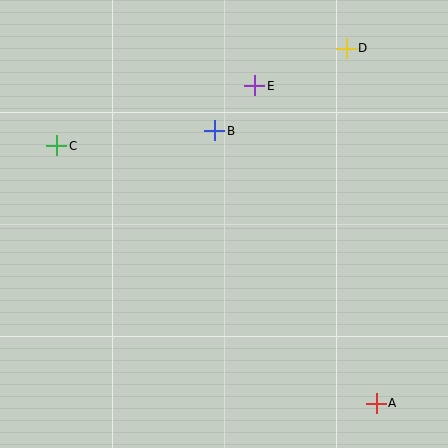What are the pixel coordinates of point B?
Point B is at (215, 131).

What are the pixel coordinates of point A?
Point A is at (376, 403).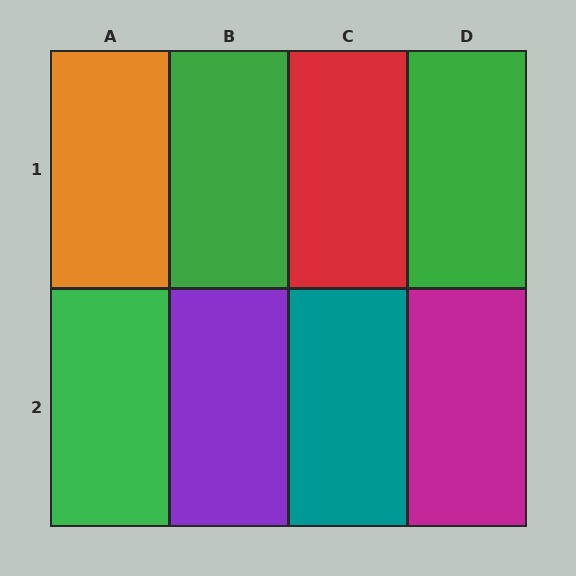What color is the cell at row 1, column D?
Green.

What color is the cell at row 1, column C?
Red.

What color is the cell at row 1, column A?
Orange.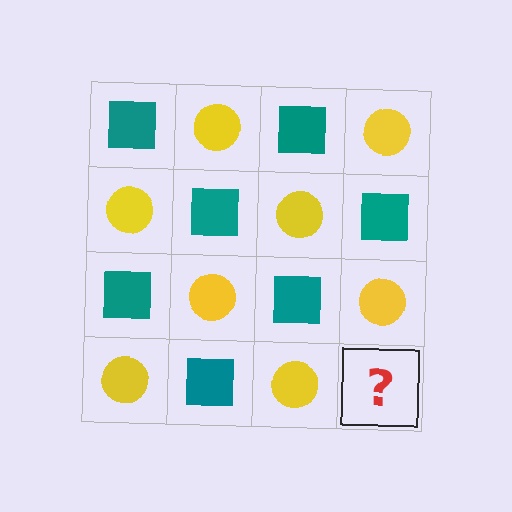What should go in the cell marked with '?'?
The missing cell should contain a teal square.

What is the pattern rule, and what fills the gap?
The rule is that it alternates teal square and yellow circle in a checkerboard pattern. The gap should be filled with a teal square.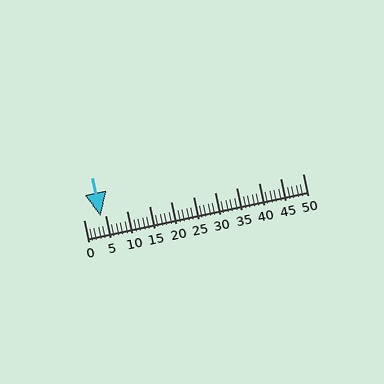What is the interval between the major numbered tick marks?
The major tick marks are spaced 5 units apart.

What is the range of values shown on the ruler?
The ruler shows values from 0 to 50.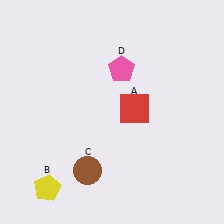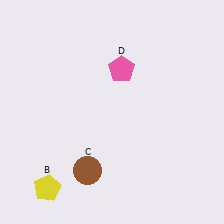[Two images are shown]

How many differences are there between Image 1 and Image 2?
There is 1 difference between the two images.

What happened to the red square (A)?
The red square (A) was removed in Image 2. It was in the top-right area of Image 1.